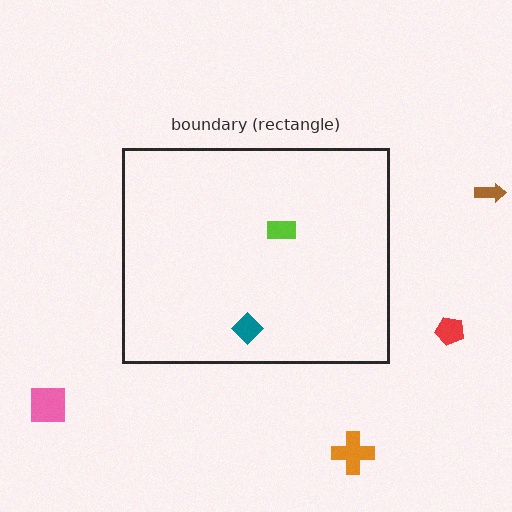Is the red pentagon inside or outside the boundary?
Outside.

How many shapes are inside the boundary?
2 inside, 4 outside.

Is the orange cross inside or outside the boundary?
Outside.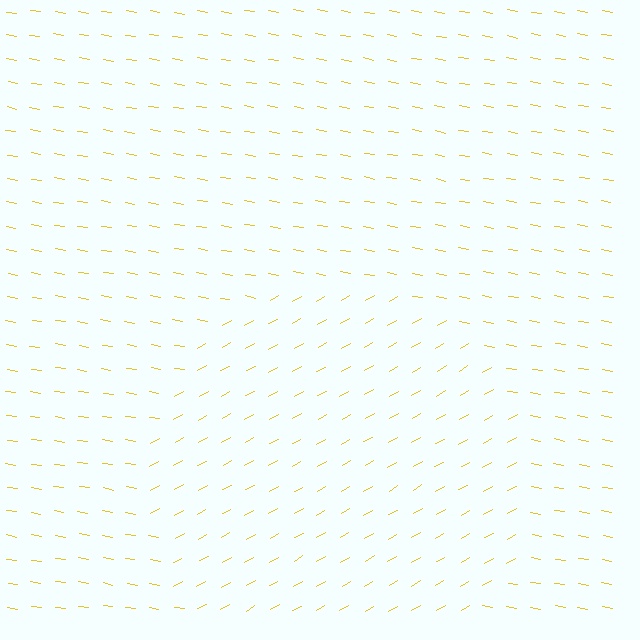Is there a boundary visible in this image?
Yes, there is a texture boundary formed by a change in line orientation.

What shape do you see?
I see a circle.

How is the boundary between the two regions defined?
The boundary is defined purely by a change in line orientation (approximately 39 degrees difference). All lines are the same color and thickness.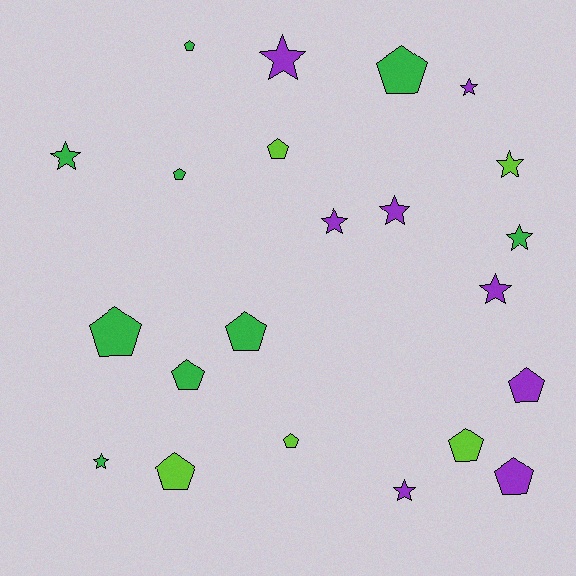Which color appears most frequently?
Green, with 9 objects.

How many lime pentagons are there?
There are 4 lime pentagons.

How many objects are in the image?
There are 22 objects.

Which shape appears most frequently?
Pentagon, with 12 objects.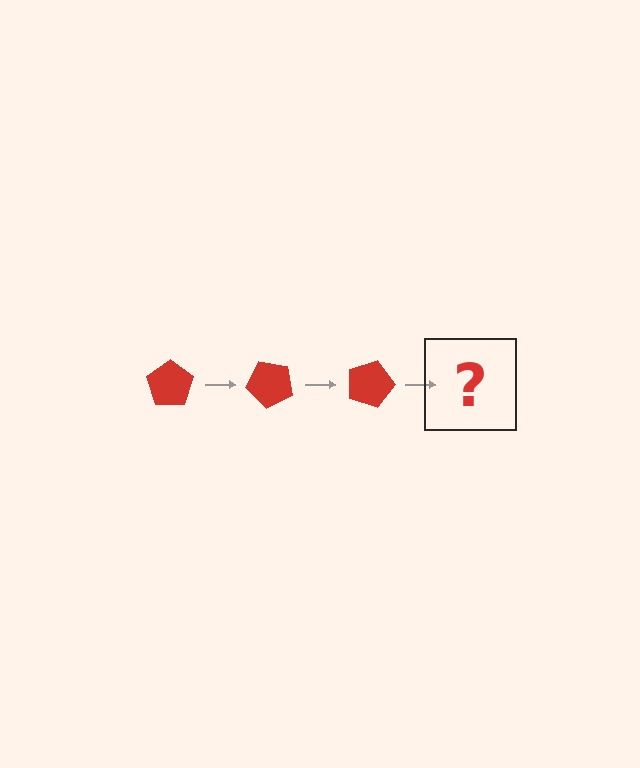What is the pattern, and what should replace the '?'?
The pattern is that the pentagon rotates 45 degrees each step. The '?' should be a red pentagon rotated 135 degrees.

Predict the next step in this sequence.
The next step is a red pentagon rotated 135 degrees.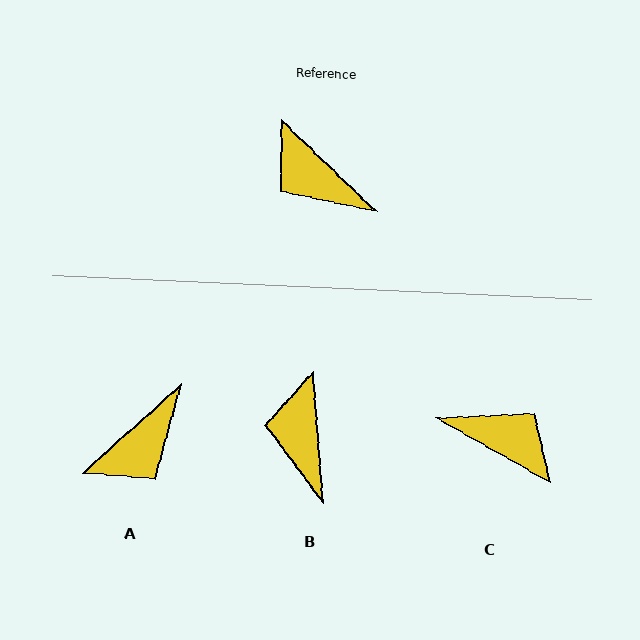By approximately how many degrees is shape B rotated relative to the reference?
Approximately 42 degrees clockwise.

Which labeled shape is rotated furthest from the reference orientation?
C, about 166 degrees away.